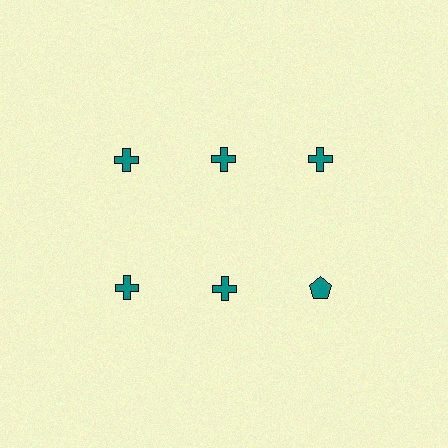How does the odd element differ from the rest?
It has a different shape: pentagon instead of cross.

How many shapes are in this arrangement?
There are 6 shapes arranged in a grid pattern.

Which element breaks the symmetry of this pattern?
The teal pentagon in the second row, center column breaks the symmetry. All other shapes are teal crosses.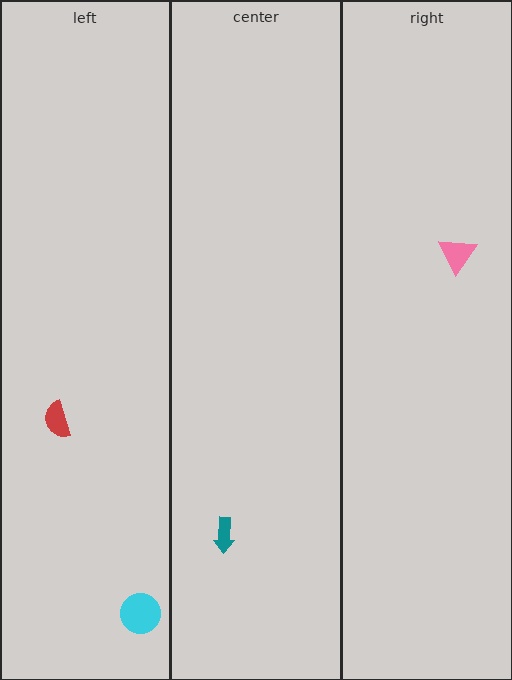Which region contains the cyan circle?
The left region.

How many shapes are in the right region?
1.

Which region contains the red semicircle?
The left region.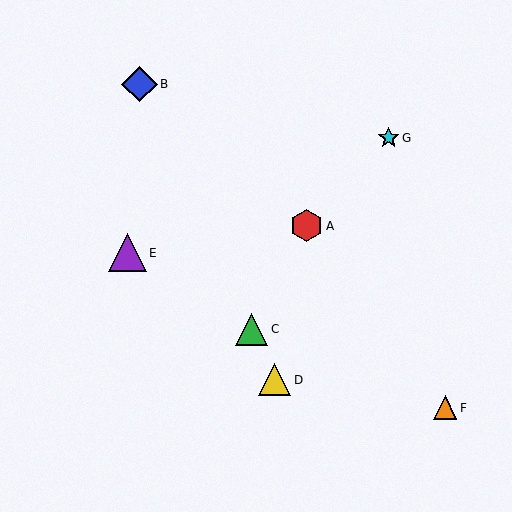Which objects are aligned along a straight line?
Objects B, C, D are aligned along a straight line.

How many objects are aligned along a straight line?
3 objects (B, C, D) are aligned along a straight line.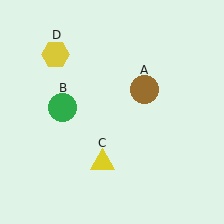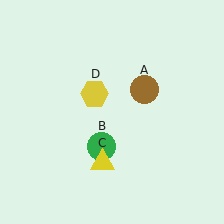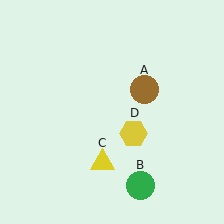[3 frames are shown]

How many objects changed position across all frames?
2 objects changed position: green circle (object B), yellow hexagon (object D).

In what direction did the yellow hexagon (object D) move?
The yellow hexagon (object D) moved down and to the right.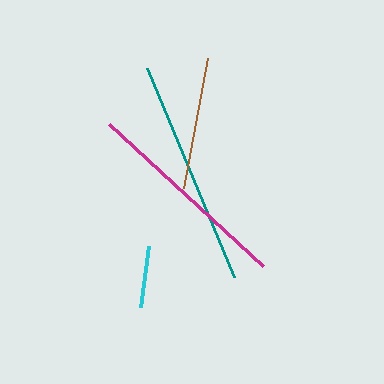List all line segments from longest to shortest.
From longest to shortest: teal, magenta, brown, cyan.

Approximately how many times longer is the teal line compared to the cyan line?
The teal line is approximately 3.7 times the length of the cyan line.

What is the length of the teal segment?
The teal segment is approximately 226 pixels long.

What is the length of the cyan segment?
The cyan segment is approximately 61 pixels long.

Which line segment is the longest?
The teal line is the longest at approximately 226 pixels.